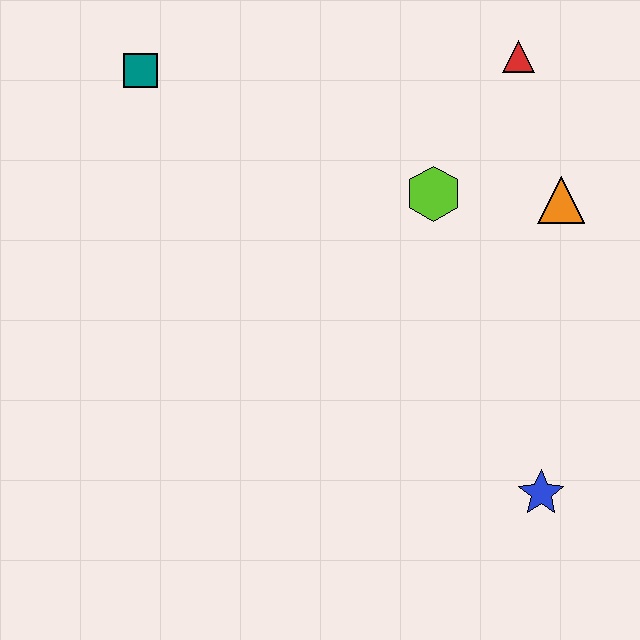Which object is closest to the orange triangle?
The lime hexagon is closest to the orange triangle.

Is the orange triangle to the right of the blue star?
Yes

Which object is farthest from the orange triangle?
The teal square is farthest from the orange triangle.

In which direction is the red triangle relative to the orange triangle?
The red triangle is above the orange triangle.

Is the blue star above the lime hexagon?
No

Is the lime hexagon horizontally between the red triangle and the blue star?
No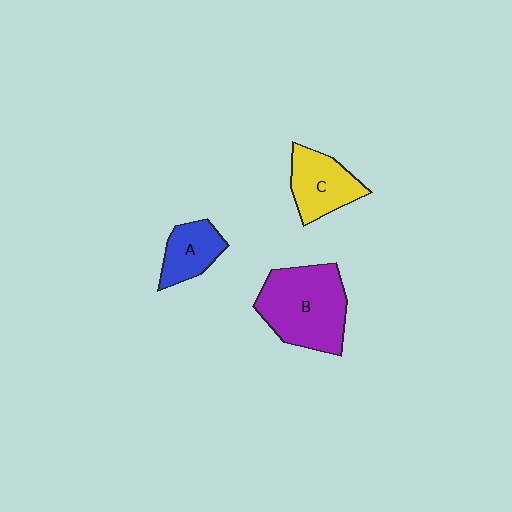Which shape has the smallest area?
Shape A (blue).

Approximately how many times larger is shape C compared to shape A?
Approximately 1.3 times.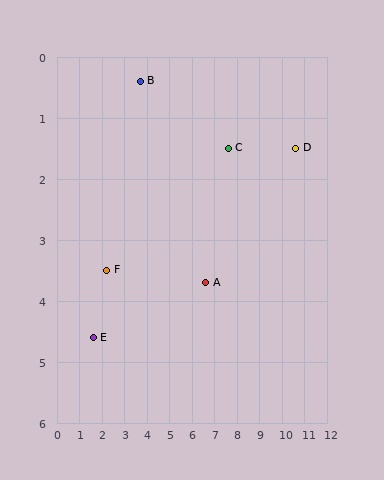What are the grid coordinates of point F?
Point F is at approximately (2.2, 3.5).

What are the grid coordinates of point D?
Point D is at approximately (10.6, 1.5).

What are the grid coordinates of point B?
Point B is at approximately (3.7, 0.4).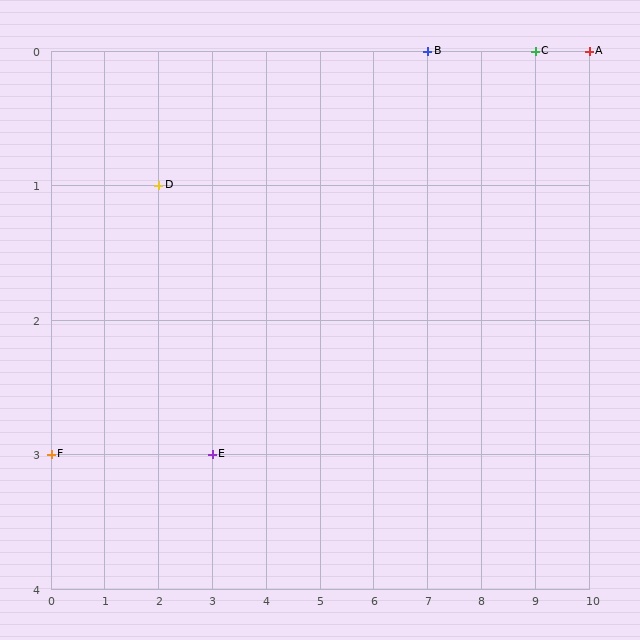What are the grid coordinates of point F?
Point F is at grid coordinates (0, 3).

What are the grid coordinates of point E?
Point E is at grid coordinates (3, 3).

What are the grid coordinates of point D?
Point D is at grid coordinates (2, 1).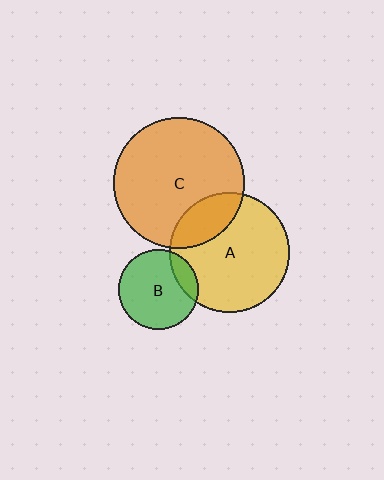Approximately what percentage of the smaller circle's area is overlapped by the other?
Approximately 20%.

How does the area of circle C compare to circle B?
Approximately 2.7 times.